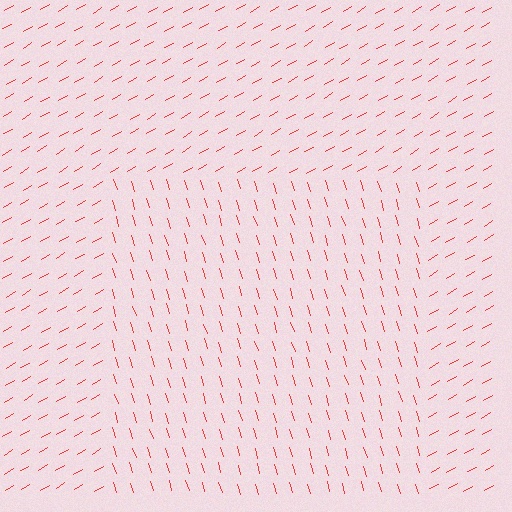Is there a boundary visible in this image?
Yes, there is a texture boundary formed by a change in line orientation.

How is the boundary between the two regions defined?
The boundary is defined purely by a change in line orientation (approximately 76 degrees difference). All lines are the same color and thickness.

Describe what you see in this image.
The image is filled with small red line segments. A rectangle region in the image has lines oriented differently from the surrounding lines, creating a visible texture boundary.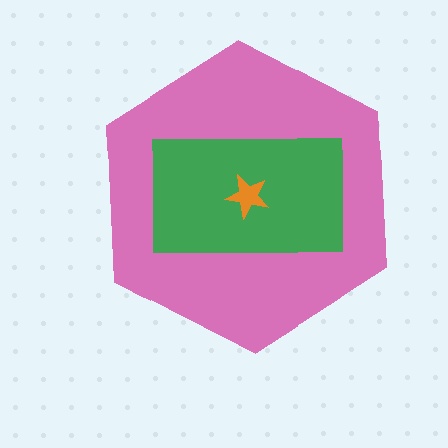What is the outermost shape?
The pink hexagon.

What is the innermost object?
The orange star.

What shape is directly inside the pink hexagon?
The green rectangle.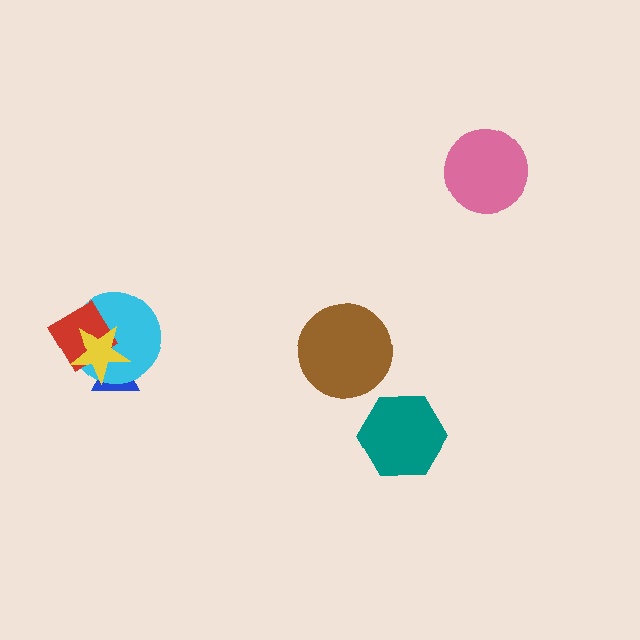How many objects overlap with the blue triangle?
3 objects overlap with the blue triangle.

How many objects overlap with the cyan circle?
3 objects overlap with the cyan circle.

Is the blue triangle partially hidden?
Yes, it is partially covered by another shape.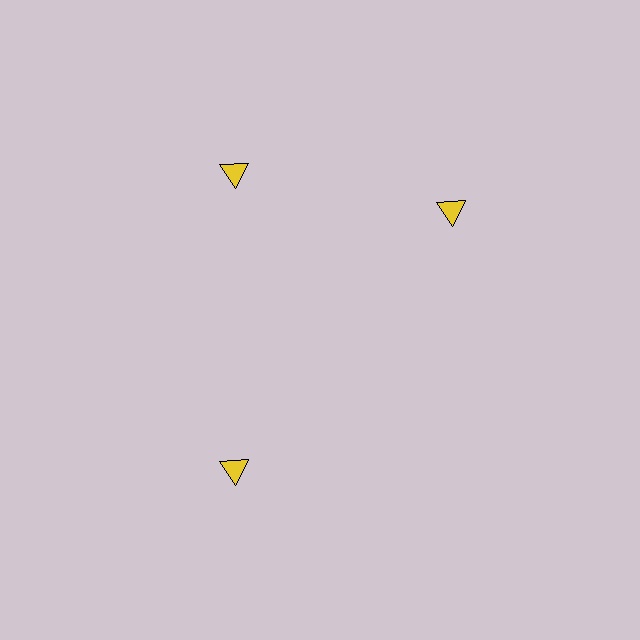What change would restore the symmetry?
The symmetry would be restored by rotating it back into even spacing with its neighbors so that all 3 triangles sit at equal angles and equal distance from the center.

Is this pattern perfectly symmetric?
No. The 3 yellow triangles are arranged in a ring, but one element near the 3 o'clock position is rotated out of alignment along the ring, breaking the 3-fold rotational symmetry.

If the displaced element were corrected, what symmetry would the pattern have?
It would have 3-fold rotational symmetry — the pattern would map onto itself every 120 degrees.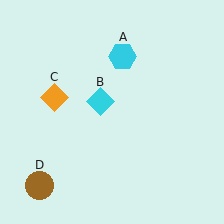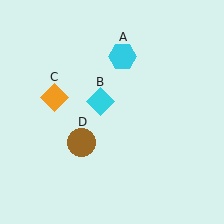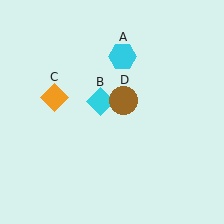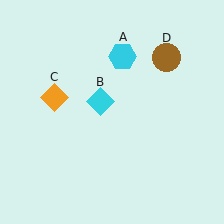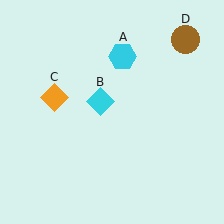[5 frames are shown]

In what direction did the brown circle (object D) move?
The brown circle (object D) moved up and to the right.